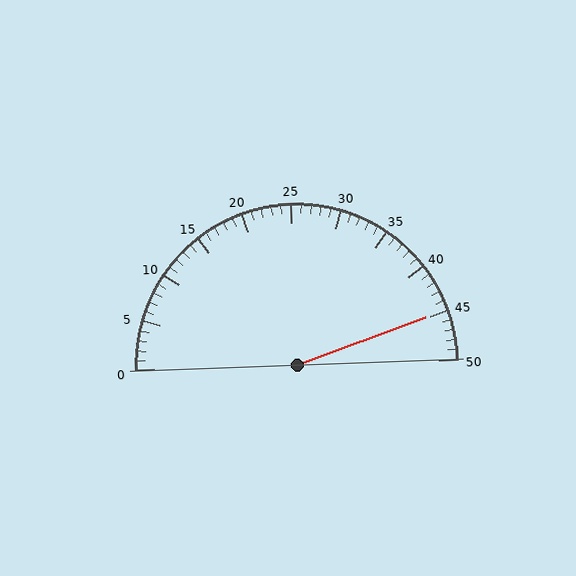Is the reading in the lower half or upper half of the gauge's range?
The reading is in the upper half of the range (0 to 50).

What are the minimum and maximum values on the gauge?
The gauge ranges from 0 to 50.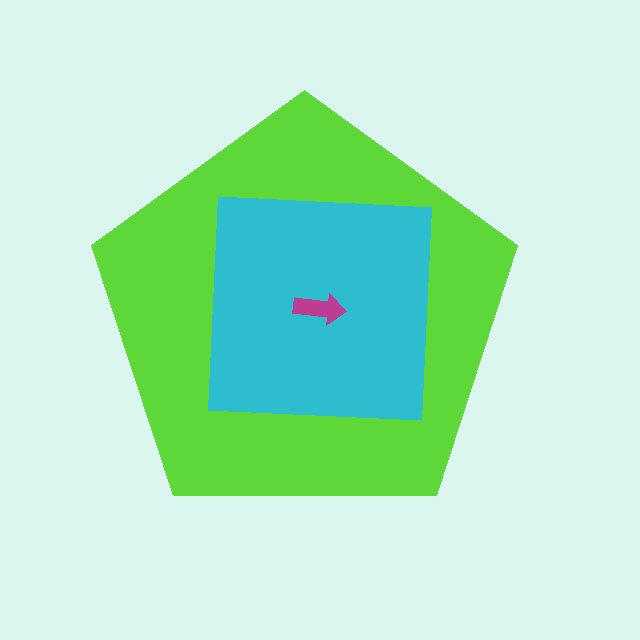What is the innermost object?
The magenta arrow.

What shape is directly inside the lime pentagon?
The cyan square.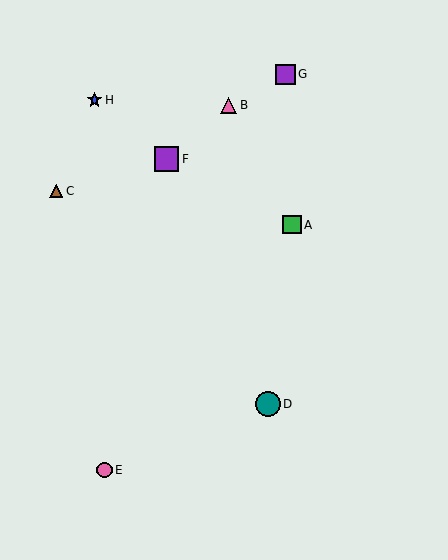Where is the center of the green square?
The center of the green square is at (292, 225).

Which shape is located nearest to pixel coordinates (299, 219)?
The green square (labeled A) at (292, 225) is nearest to that location.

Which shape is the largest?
The teal circle (labeled D) is the largest.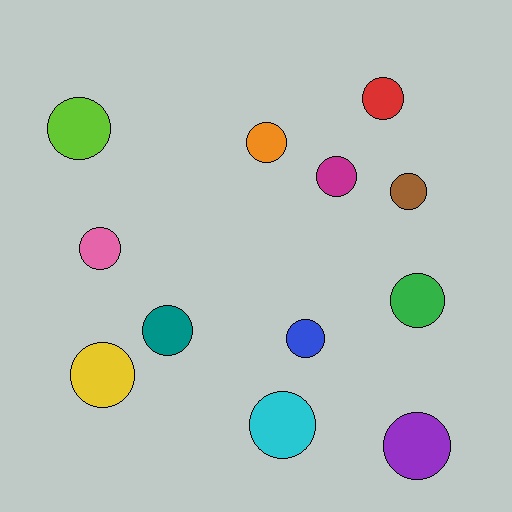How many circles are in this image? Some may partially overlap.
There are 12 circles.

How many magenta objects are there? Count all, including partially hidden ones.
There is 1 magenta object.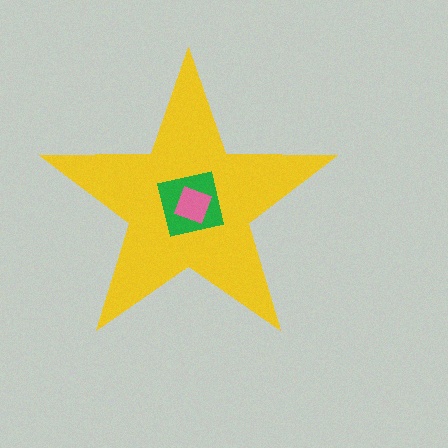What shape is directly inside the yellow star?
The green square.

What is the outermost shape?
The yellow star.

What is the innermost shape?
The pink square.